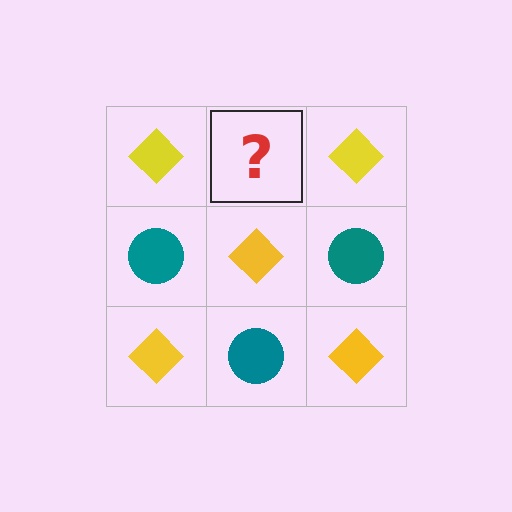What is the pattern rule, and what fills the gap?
The rule is that it alternates yellow diamond and teal circle in a checkerboard pattern. The gap should be filled with a teal circle.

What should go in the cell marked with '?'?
The missing cell should contain a teal circle.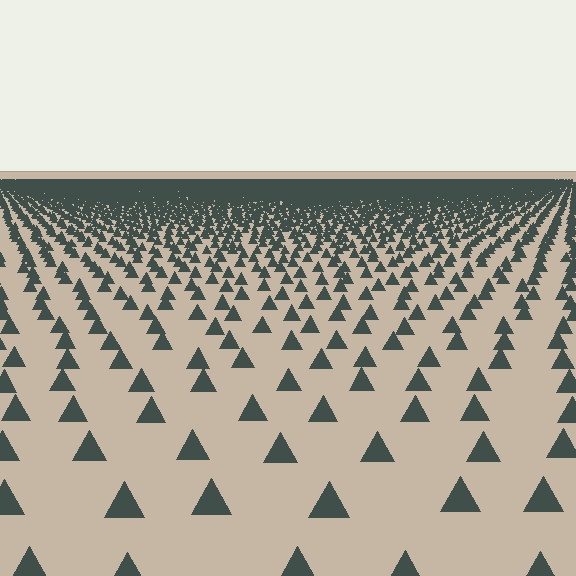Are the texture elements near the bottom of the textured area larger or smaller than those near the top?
Larger. Near the bottom, elements are closer to the viewer and appear at a bigger on-screen size.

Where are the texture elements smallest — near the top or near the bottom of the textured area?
Near the top.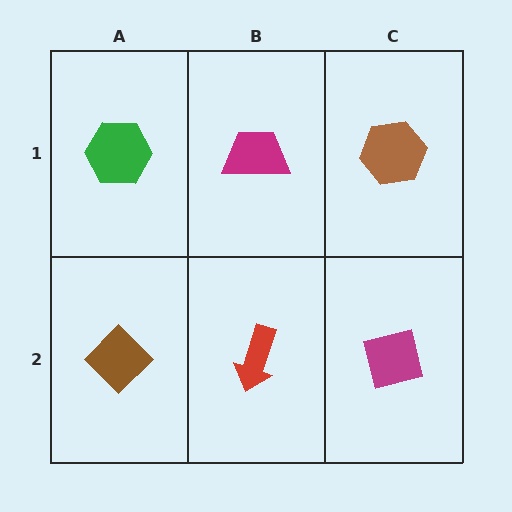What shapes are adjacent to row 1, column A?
A brown diamond (row 2, column A), a magenta trapezoid (row 1, column B).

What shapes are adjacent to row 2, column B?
A magenta trapezoid (row 1, column B), a brown diamond (row 2, column A), a magenta square (row 2, column C).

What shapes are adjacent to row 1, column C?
A magenta square (row 2, column C), a magenta trapezoid (row 1, column B).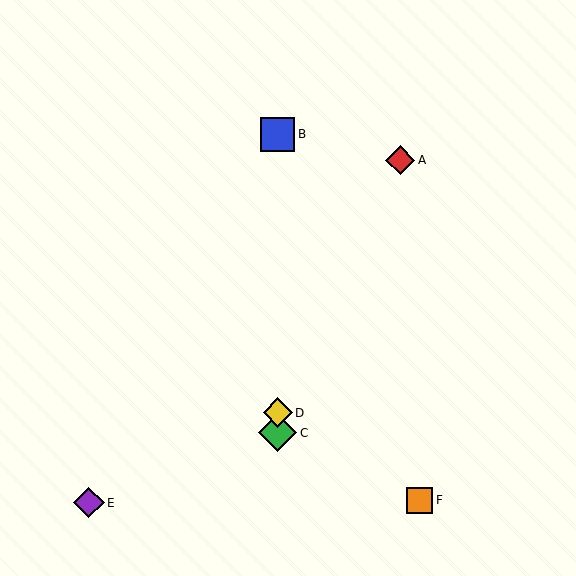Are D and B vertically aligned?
Yes, both are at x≈278.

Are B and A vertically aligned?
No, B is at x≈278 and A is at x≈400.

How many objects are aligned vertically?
3 objects (B, C, D) are aligned vertically.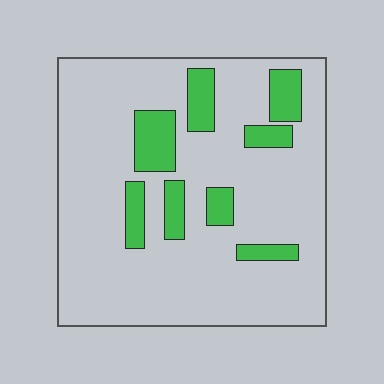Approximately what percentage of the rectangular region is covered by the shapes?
Approximately 15%.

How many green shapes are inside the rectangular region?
8.